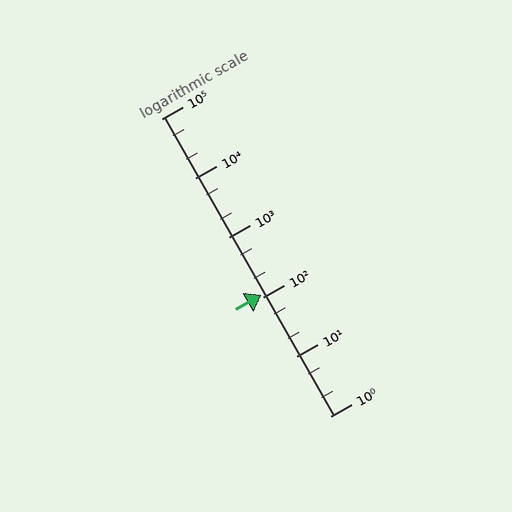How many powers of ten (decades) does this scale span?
The scale spans 5 decades, from 1 to 100000.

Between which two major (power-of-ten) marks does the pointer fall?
The pointer is between 100 and 1000.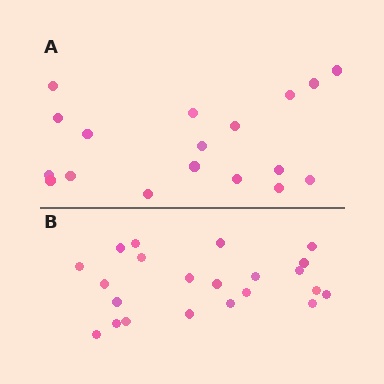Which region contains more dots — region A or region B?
Region B (the bottom region) has more dots.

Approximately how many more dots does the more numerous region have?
Region B has about 4 more dots than region A.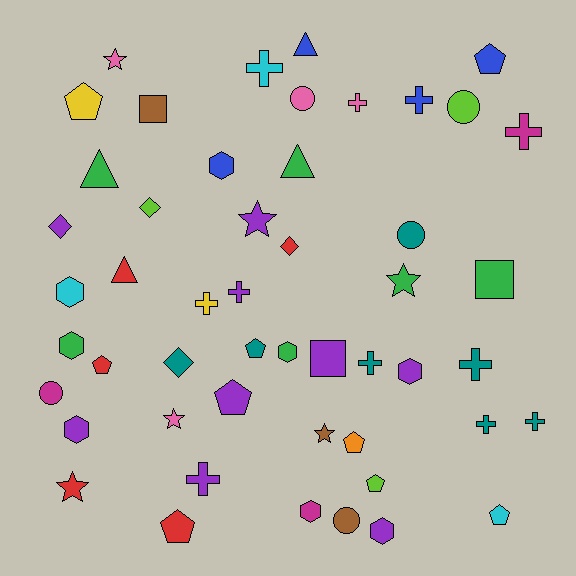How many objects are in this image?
There are 50 objects.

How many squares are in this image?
There are 3 squares.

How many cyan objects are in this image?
There are 3 cyan objects.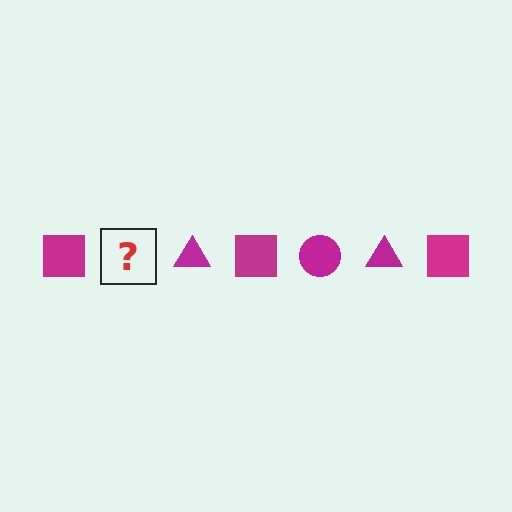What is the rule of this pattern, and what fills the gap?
The rule is that the pattern cycles through square, circle, triangle shapes in magenta. The gap should be filled with a magenta circle.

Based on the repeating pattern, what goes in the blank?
The blank should be a magenta circle.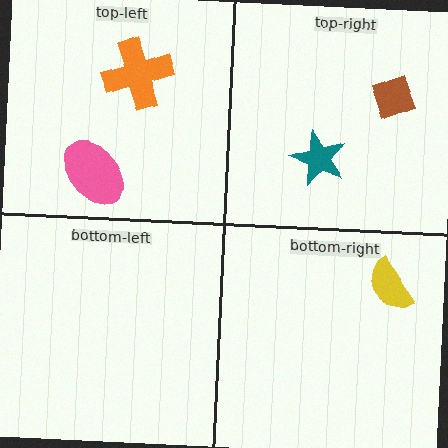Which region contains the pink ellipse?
The top-left region.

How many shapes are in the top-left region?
2.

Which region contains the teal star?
The top-right region.